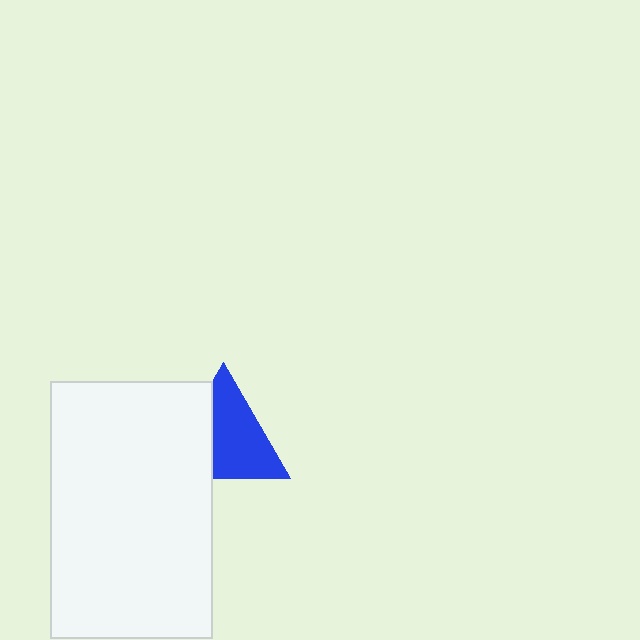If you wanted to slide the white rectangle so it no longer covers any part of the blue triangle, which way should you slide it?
Slide it left — that is the most direct way to separate the two shapes.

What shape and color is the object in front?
The object in front is a white rectangle.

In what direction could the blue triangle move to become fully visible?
The blue triangle could move right. That would shift it out from behind the white rectangle entirely.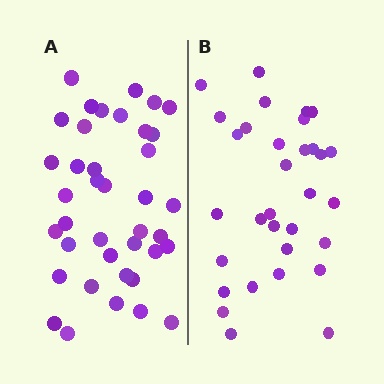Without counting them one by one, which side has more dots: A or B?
Region A (the left region) has more dots.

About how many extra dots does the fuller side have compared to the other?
Region A has roughly 8 or so more dots than region B.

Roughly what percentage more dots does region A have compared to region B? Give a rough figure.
About 20% more.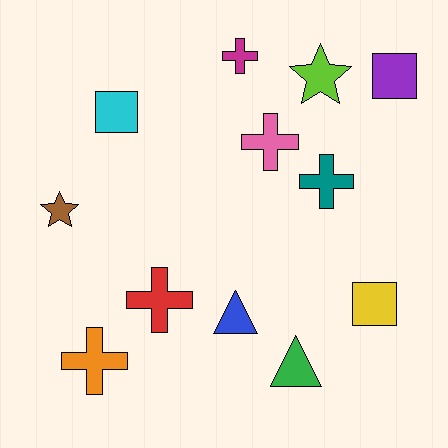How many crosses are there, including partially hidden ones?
There are 5 crosses.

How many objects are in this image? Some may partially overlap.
There are 12 objects.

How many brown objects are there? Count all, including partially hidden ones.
There is 1 brown object.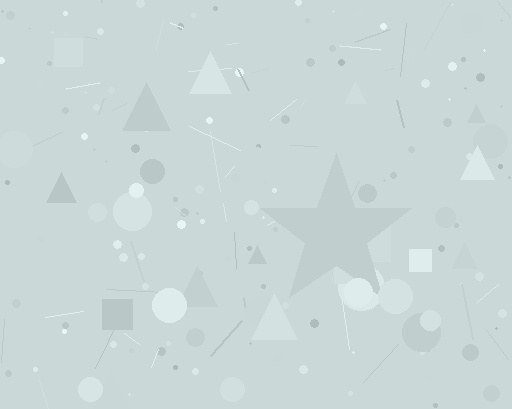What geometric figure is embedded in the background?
A star is embedded in the background.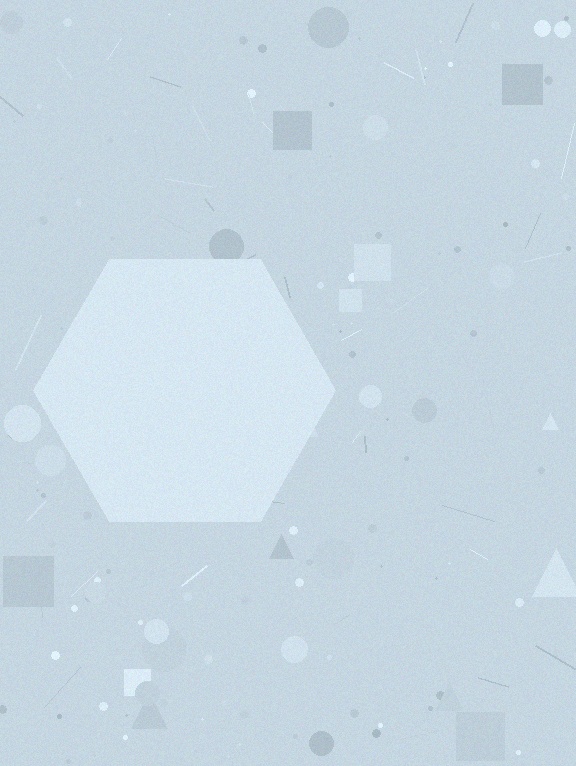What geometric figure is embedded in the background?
A hexagon is embedded in the background.